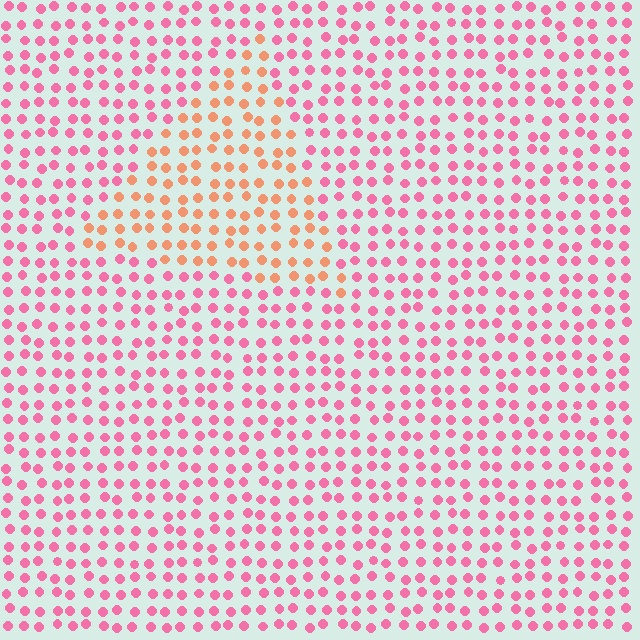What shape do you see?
I see a triangle.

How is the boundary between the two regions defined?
The boundary is defined purely by a slight shift in hue (about 43 degrees). Spacing, size, and orientation are identical on both sides.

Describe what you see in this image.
The image is filled with small pink elements in a uniform arrangement. A triangle-shaped region is visible where the elements are tinted to a slightly different hue, forming a subtle color boundary.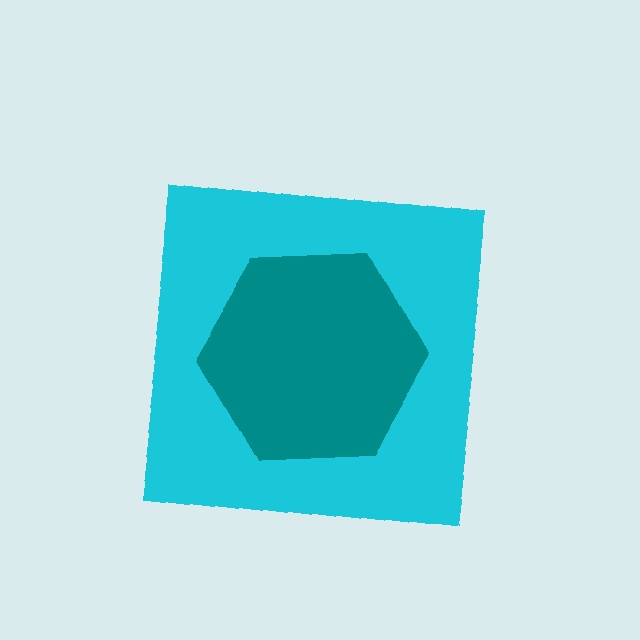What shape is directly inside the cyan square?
The teal hexagon.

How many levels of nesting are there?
2.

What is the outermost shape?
The cyan square.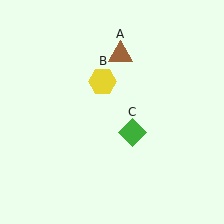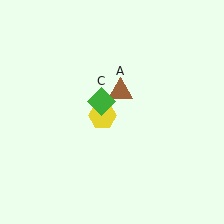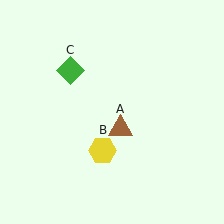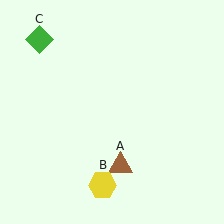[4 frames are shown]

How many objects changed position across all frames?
3 objects changed position: brown triangle (object A), yellow hexagon (object B), green diamond (object C).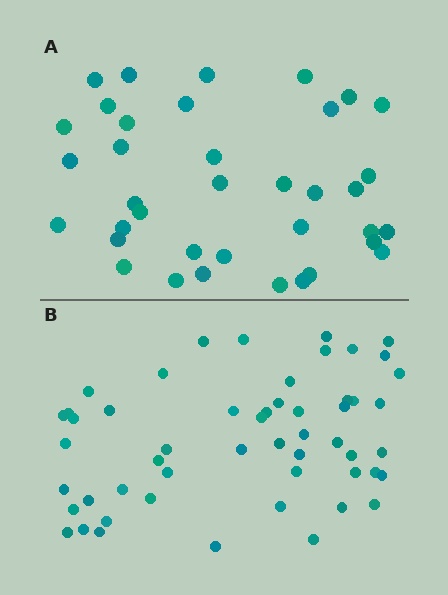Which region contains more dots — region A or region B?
Region B (the bottom region) has more dots.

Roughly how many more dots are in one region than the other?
Region B has approximately 15 more dots than region A.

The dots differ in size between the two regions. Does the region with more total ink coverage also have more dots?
No. Region A has more total ink coverage because its dots are larger, but region B actually contains more individual dots. Total area can be misleading — the number of items is what matters here.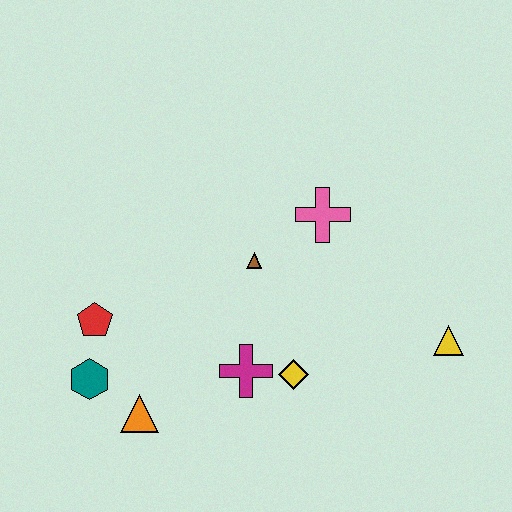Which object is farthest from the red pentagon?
The yellow triangle is farthest from the red pentagon.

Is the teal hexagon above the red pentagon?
No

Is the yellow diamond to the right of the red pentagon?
Yes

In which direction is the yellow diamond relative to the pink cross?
The yellow diamond is below the pink cross.